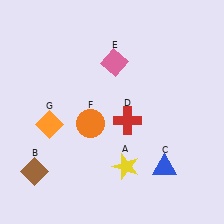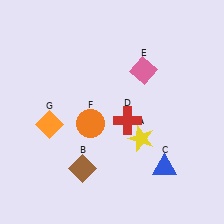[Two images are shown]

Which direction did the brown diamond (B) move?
The brown diamond (B) moved right.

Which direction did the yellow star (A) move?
The yellow star (A) moved up.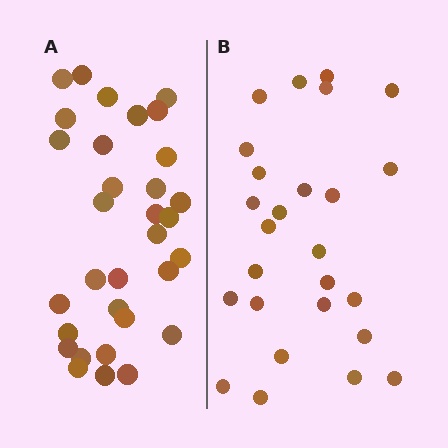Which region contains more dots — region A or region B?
Region A (the left region) has more dots.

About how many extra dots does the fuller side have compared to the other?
Region A has about 6 more dots than region B.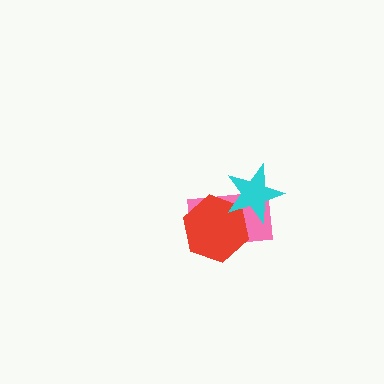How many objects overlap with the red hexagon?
2 objects overlap with the red hexagon.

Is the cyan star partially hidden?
No, no other shape covers it.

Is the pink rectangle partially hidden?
Yes, it is partially covered by another shape.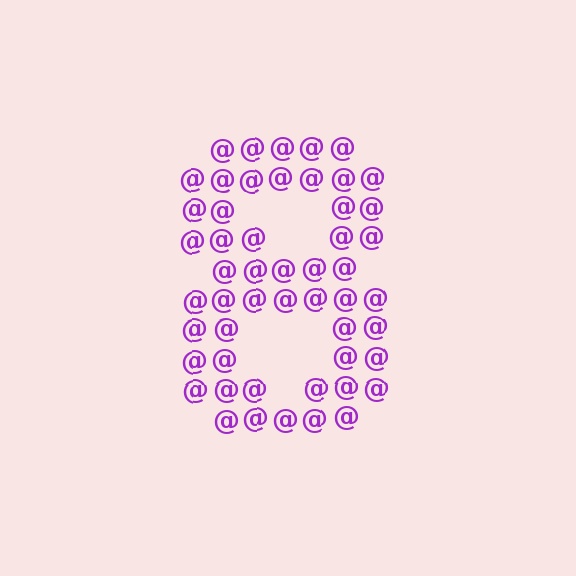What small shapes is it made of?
It is made of small at signs.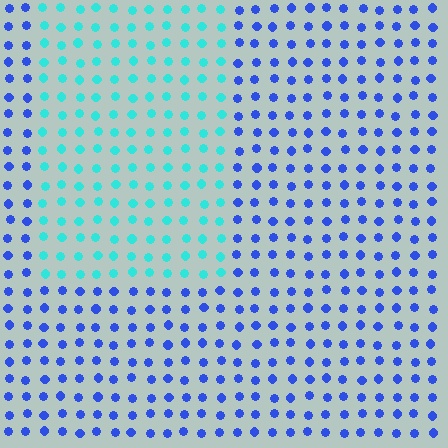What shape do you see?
I see a rectangle.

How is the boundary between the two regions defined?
The boundary is defined purely by a slight shift in hue (about 54 degrees). Spacing, size, and orientation are identical on both sides.